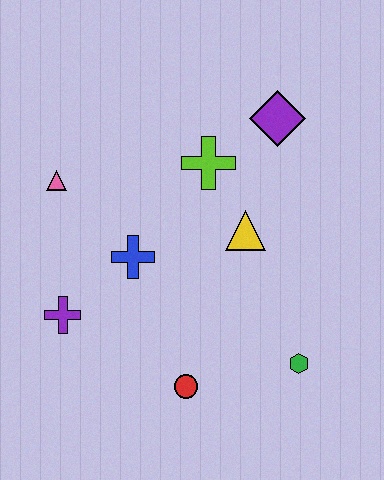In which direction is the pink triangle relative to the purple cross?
The pink triangle is above the purple cross.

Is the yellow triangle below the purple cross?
No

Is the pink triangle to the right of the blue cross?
No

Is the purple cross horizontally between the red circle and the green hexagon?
No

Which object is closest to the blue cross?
The purple cross is closest to the blue cross.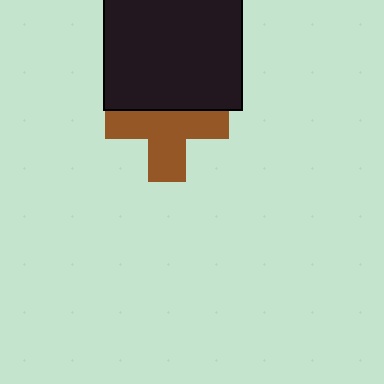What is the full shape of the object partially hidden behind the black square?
The partially hidden object is a brown cross.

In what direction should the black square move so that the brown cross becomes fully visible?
The black square should move up. That is the shortest direction to clear the overlap and leave the brown cross fully visible.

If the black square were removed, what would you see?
You would see the complete brown cross.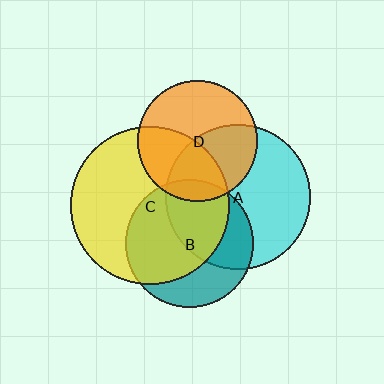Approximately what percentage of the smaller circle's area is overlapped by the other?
Approximately 40%.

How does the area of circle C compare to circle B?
Approximately 1.5 times.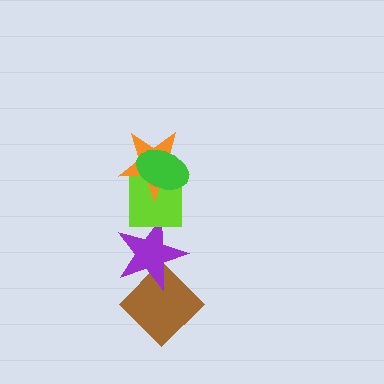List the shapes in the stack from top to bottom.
From top to bottom: the green ellipse, the orange star, the lime square, the purple star, the brown diamond.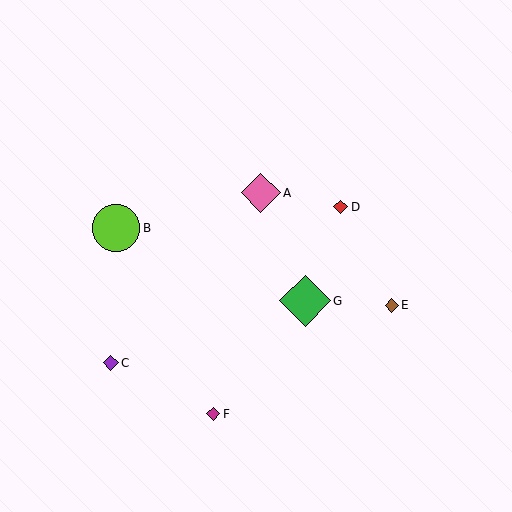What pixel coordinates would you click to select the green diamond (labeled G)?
Click at (305, 301) to select the green diamond G.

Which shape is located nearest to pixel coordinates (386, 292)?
The brown diamond (labeled E) at (392, 305) is nearest to that location.